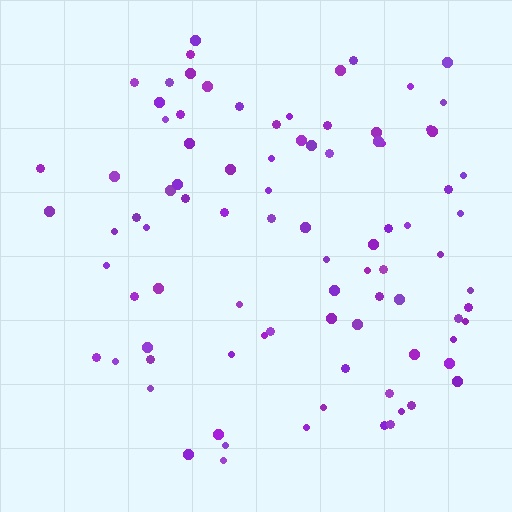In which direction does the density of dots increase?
From left to right, with the right side densest.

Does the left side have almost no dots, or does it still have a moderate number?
Still a moderate number, just noticeably fewer than the right.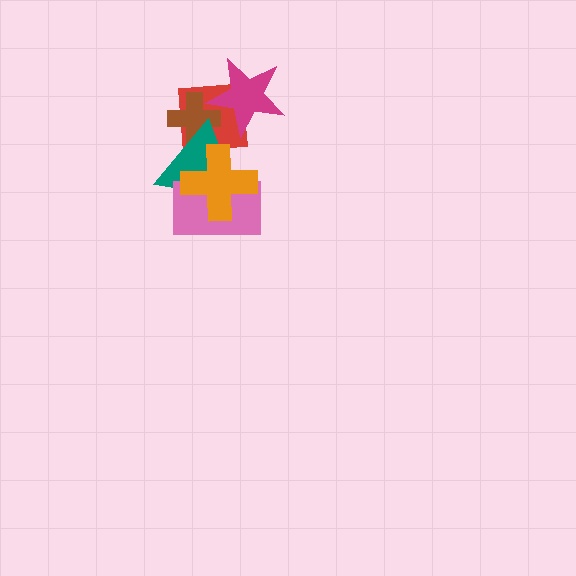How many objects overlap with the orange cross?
2 objects overlap with the orange cross.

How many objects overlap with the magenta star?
2 objects overlap with the magenta star.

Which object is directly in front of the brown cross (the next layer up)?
The teal triangle is directly in front of the brown cross.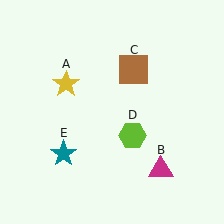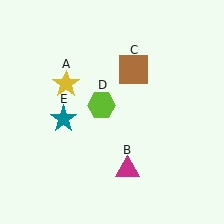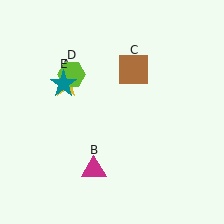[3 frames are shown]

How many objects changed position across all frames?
3 objects changed position: magenta triangle (object B), lime hexagon (object D), teal star (object E).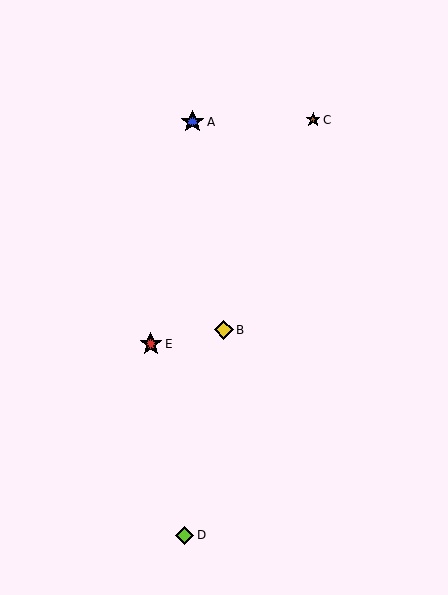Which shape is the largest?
The red star (labeled E) is the largest.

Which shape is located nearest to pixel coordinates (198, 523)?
The lime diamond (labeled D) at (185, 535) is nearest to that location.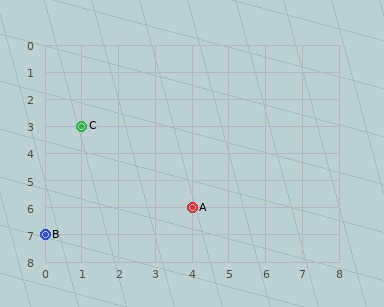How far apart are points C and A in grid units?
Points C and A are 3 columns and 3 rows apart (about 4.2 grid units diagonally).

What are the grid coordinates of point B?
Point B is at grid coordinates (0, 7).